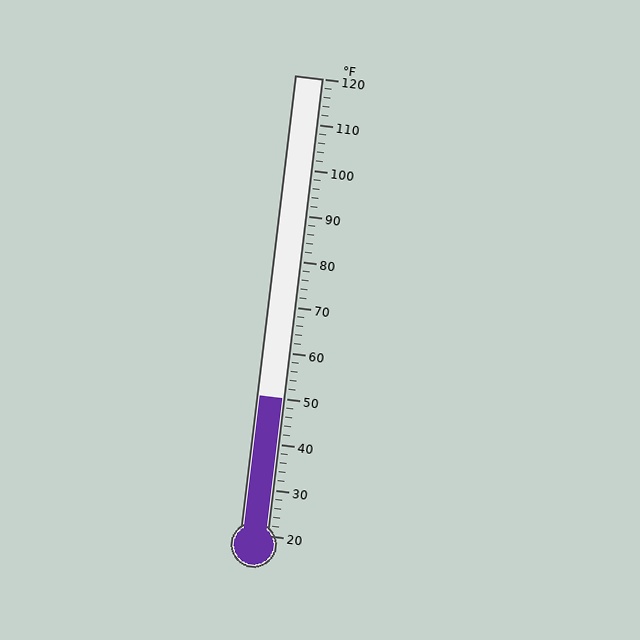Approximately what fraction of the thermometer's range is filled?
The thermometer is filled to approximately 30% of its range.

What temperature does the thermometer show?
The thermometer shows approximately 50°F.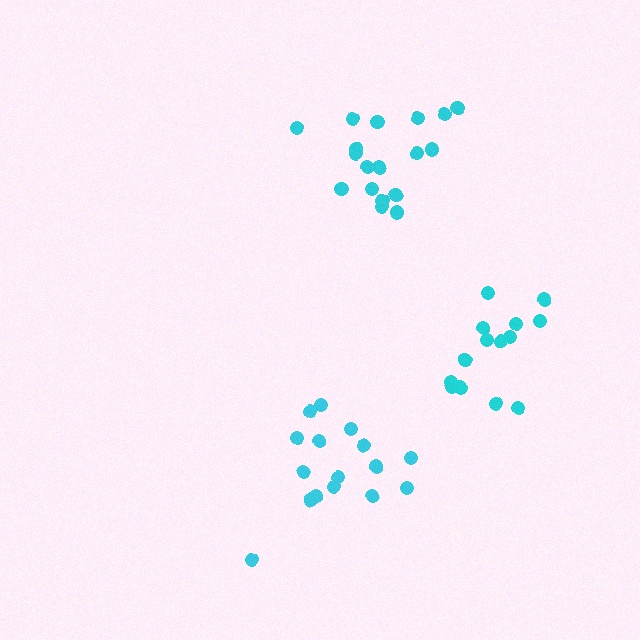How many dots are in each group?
Group 1: 18 dots, Group 2: 14 dots, Group 3: 16 dots (48 total).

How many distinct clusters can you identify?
There are 3 distinct clusters.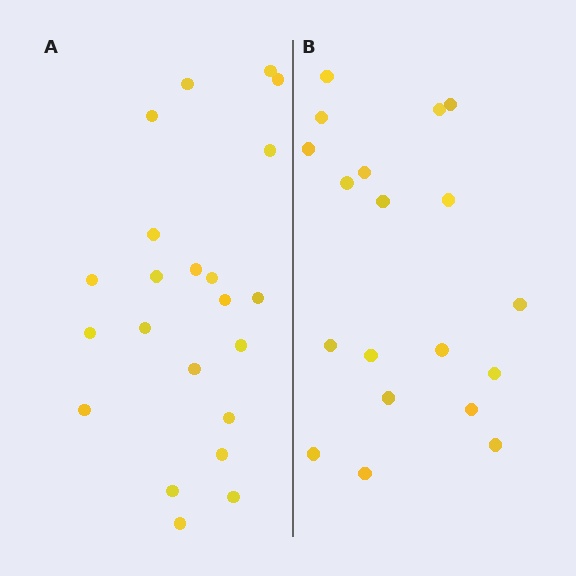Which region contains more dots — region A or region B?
Region A (the left region) has more dots.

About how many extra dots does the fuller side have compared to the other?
Region A has just a few more — roughly 2 or 3 more dots than region B.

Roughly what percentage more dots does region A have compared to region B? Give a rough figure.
About 15% more.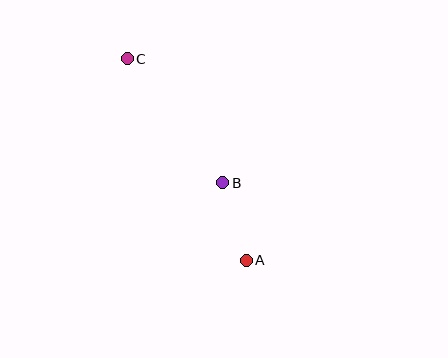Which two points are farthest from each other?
Points A and C are farthest from each other.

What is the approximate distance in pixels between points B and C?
The distance between B and C is approximately 157 pixels.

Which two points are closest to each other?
Points A and B are closest to each other.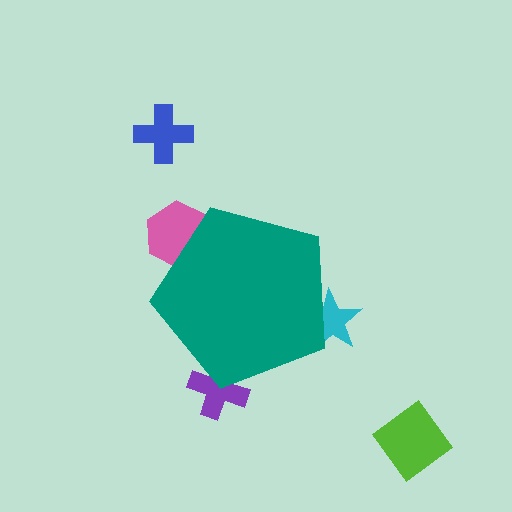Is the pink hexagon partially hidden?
Yes, the pink hexagon is partially hidden behind the teal pentagon.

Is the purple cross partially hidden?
Yes, the purple cross is partially hidden behind the teal pentagon.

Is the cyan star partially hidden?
Yes, the cyan star is partially hidden behind the teal pentagon.